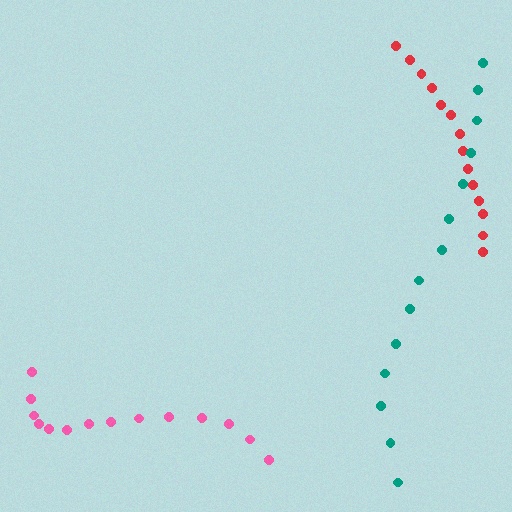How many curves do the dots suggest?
There are 3 distinct paths.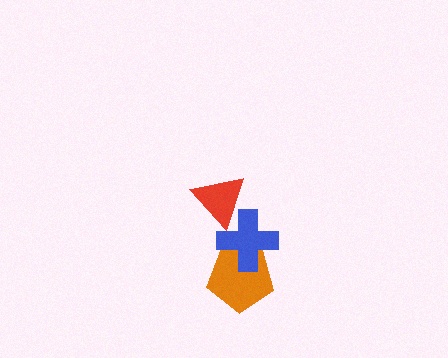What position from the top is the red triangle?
The red triangle is 1st from the top.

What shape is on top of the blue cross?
The red triangle is on top of the blue cross.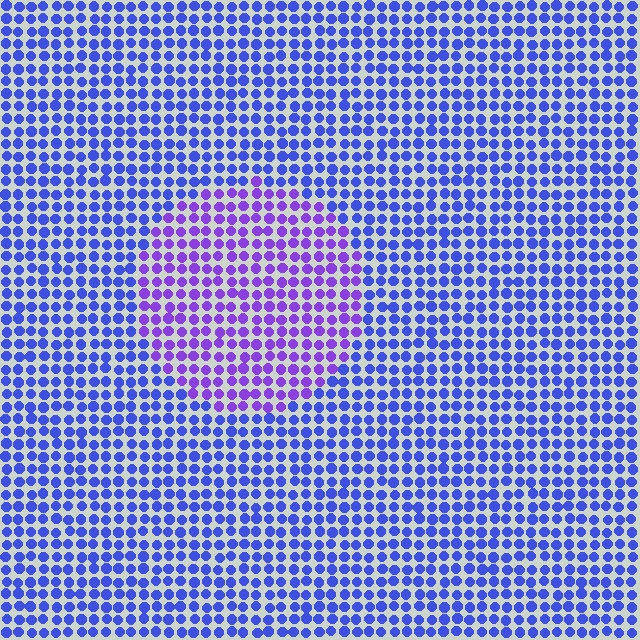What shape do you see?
I see a circle.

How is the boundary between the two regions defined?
The boundary is defined purely by a slight shift in hue (about 35 degrees). Spacing, size, and orientation are identical on both sides.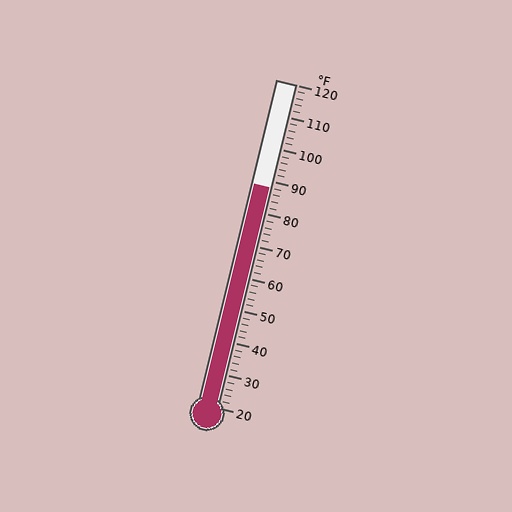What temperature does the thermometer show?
The thermometer shows approximately 88°F.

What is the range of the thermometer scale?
The thermometer scale ranges from 20°F to 120°F.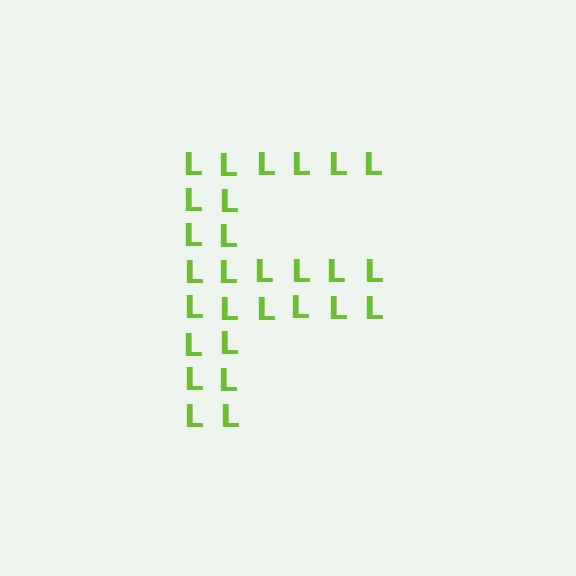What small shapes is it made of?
It is made of small letter L's.